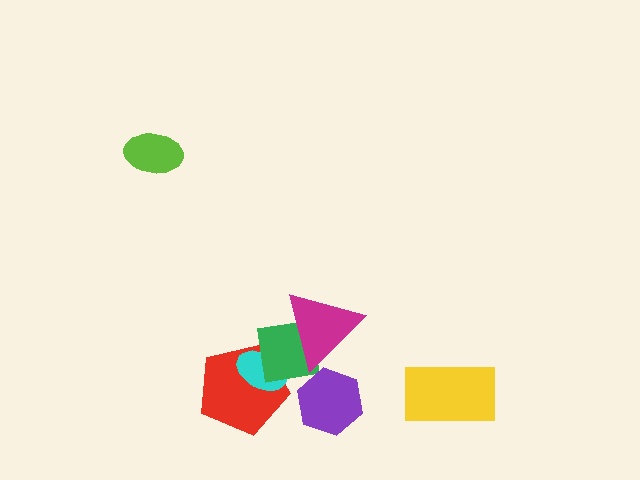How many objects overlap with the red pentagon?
2 objects overlap with the red pentagon.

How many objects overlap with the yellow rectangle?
0 objects overlap with the yellow rectangle.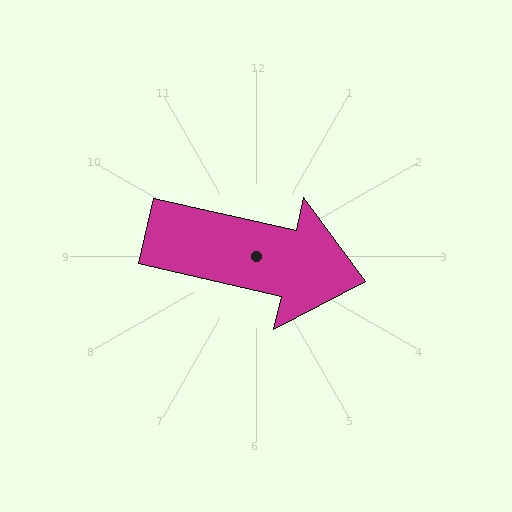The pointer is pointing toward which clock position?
Roughly 3 o'clock.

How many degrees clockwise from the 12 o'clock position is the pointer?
Approximately 103 degrees.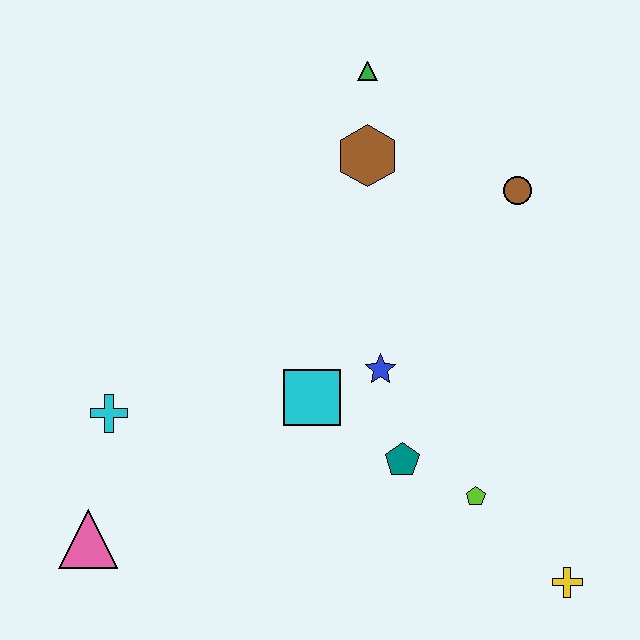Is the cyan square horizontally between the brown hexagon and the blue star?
No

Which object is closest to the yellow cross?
The lime pentagon is closest to the yellow cross.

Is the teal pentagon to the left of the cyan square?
No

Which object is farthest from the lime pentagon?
The green triangle is farthest from the lime pentagon.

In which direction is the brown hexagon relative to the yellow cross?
The brown hexagon is above the yellow cross.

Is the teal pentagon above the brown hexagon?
No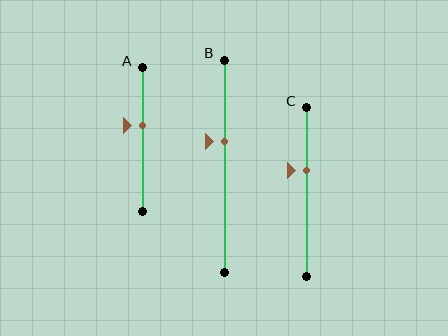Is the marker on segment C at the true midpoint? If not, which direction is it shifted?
No, the marker on segment C is shifted upward by about 13% of the segment length.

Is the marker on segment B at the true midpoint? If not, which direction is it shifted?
No, the marker on segment B is shifted upward by about 11% of the segment length.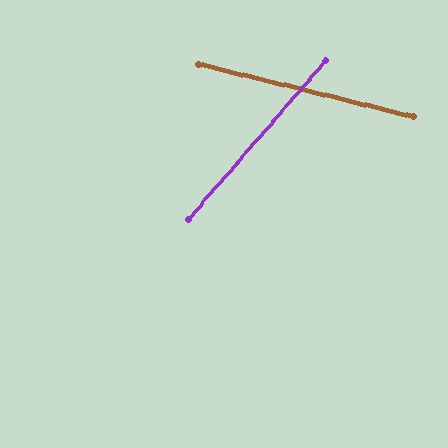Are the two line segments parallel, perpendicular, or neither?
Neither parallel nor perpendicular — they differ by about 63°.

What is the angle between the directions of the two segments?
Approximately 63 degrees.